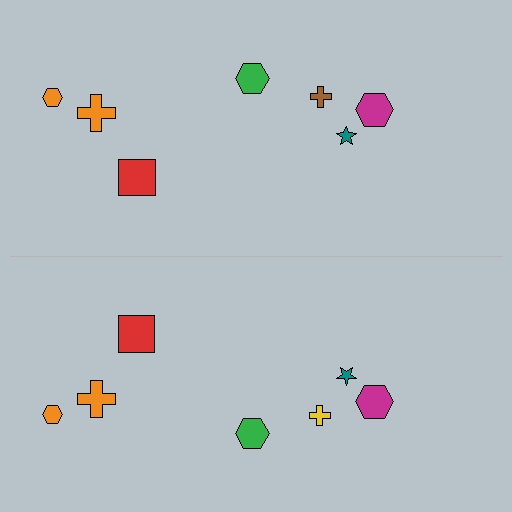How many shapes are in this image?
There are 14 shapes in this image.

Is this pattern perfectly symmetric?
No, the pattern is not perfectly symmetric. The yellow cross on the bottom side breaks the symmetry — its mirror counterpart is brown.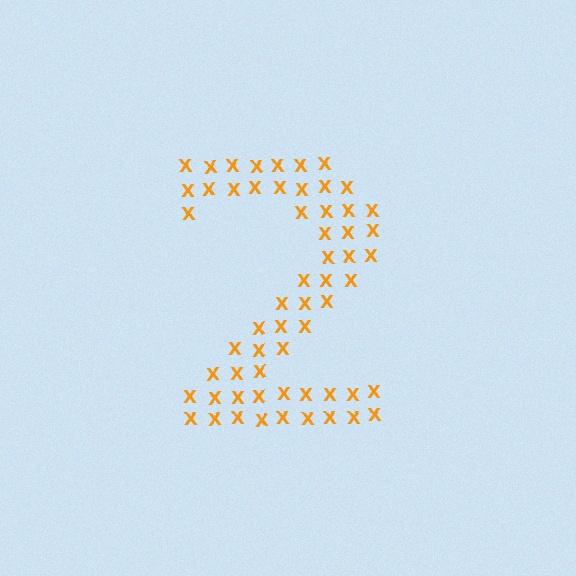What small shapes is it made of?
It is made of small letter X's.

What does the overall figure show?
The overall figure shows the digit 2.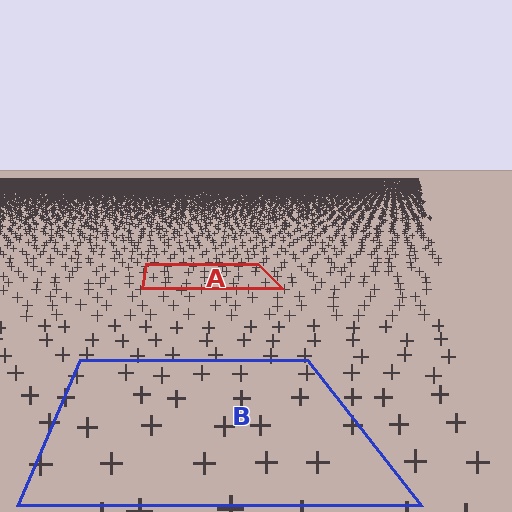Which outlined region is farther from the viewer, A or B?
Region A is farther from the viewer — the texture elements inside it appear smaller and more densely packed.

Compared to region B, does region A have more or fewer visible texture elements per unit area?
Region A has more texture elements per unit area — they are packed more densely because it is farther away.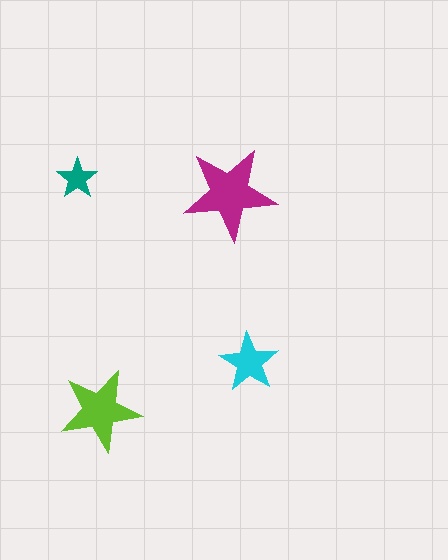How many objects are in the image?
There are 4 objects in the image.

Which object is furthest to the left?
The teal star is leftmost.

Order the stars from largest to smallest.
the magenta one, the lime one, the cyan one, the teal one.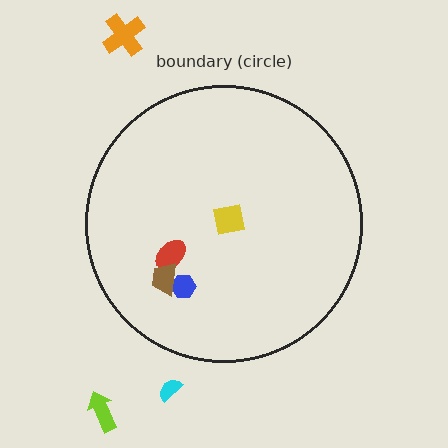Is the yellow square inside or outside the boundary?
Inside.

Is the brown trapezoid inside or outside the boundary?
Inside.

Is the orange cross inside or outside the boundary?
Outside.